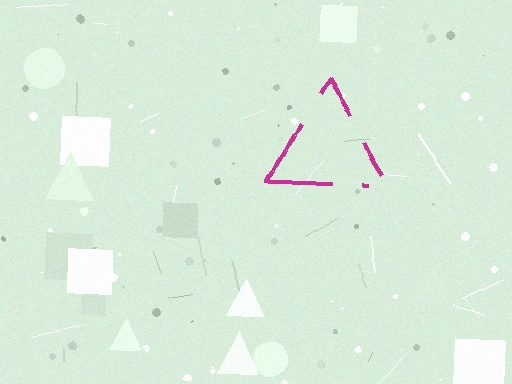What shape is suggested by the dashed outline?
The dashed outline suggests a triangle.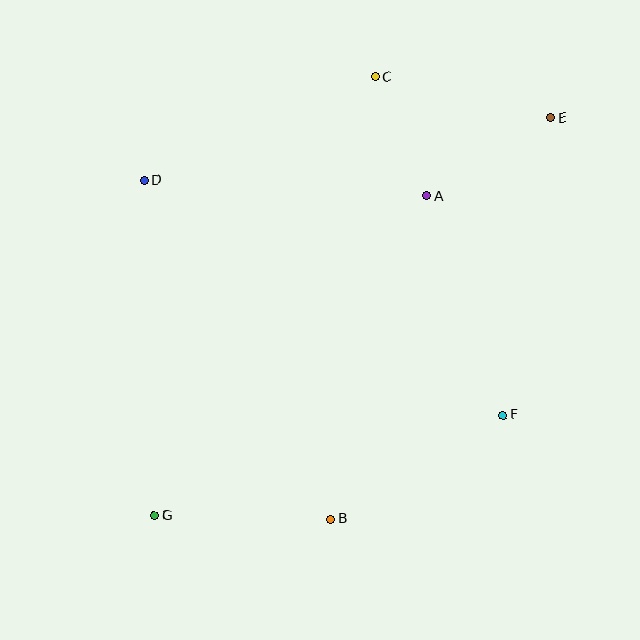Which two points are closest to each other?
Points A and C are closest to each other.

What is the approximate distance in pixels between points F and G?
The distance between F and G is approximately 363 pixels.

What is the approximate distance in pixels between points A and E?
The distance between A and E is approximately 147 pixels.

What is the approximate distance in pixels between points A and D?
The distance between A and D is approximately 283 pixels.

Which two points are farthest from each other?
Points E and G are farthest from each other.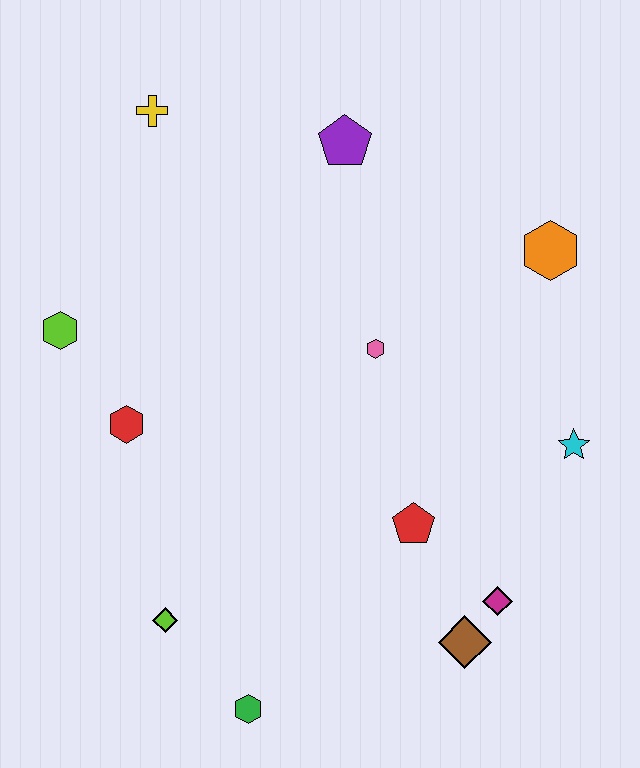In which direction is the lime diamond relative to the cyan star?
The lime diamond is to the left of the cyan star.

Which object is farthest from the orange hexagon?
The green hexagon is farthest from the orange hexagon.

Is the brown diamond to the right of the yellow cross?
Yes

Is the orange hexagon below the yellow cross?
Yes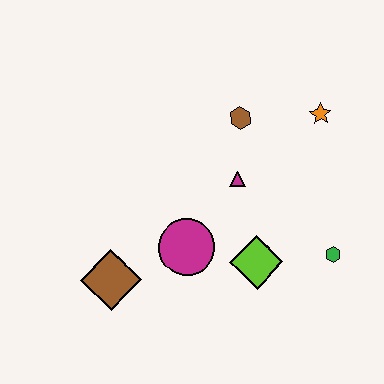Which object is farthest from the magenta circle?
The orange star is farthest from the magenta circle.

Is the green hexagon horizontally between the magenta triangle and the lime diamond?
No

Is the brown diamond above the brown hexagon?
No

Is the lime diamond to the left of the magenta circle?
No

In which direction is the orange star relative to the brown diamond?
The orange star is to the right of the brown diamond.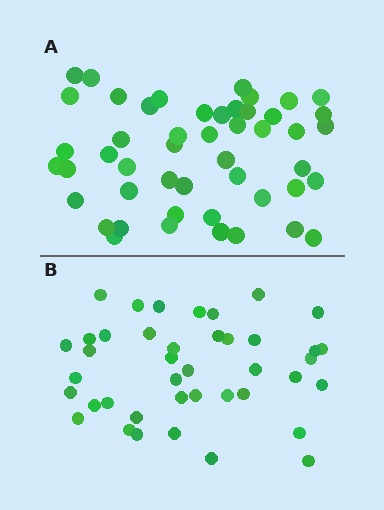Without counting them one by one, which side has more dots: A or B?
Region A (the top region) has more dots.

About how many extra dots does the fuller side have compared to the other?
Region A has roughly 8 or so more dots than region B.